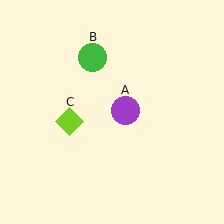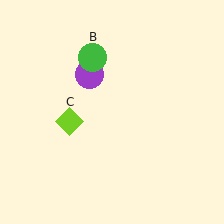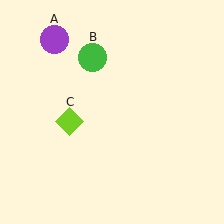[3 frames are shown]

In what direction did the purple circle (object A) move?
The purple circle (object A) moved up and to the left.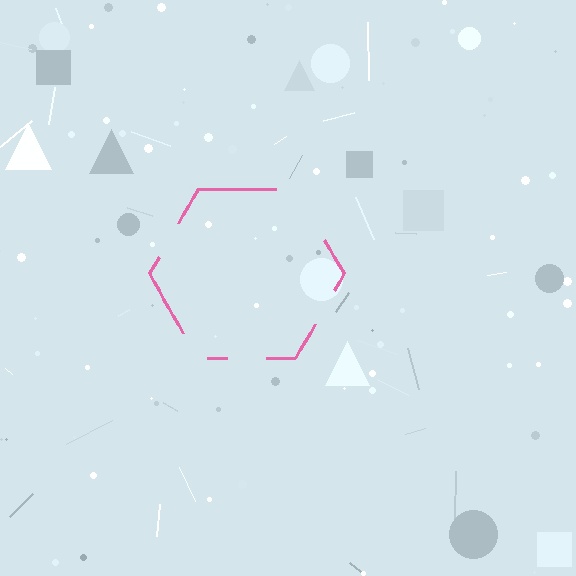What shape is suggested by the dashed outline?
The dashed outline suggests a hexagon.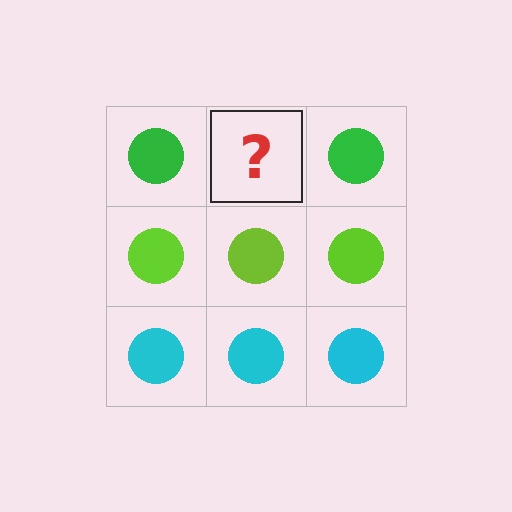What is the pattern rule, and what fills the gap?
The rule is that each row has a consistent color. The gap should be filled with a green circle.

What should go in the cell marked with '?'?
The missing cell should contain a green circle.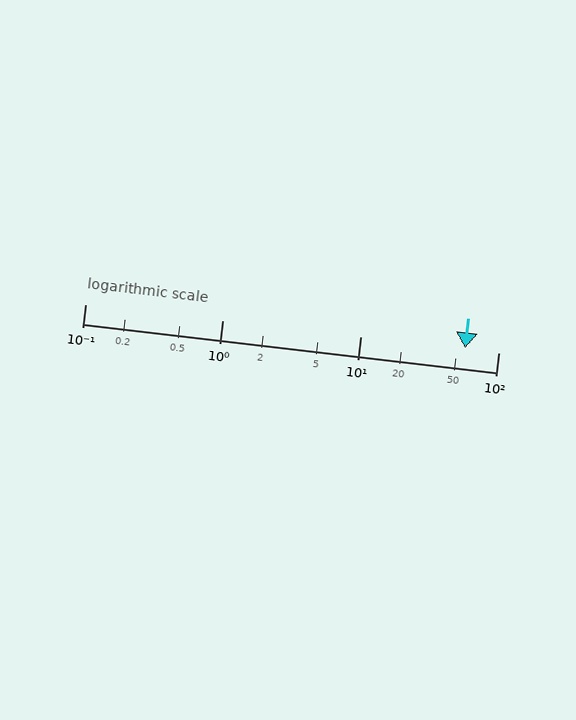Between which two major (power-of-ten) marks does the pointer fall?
The pointer is between 10 and 100.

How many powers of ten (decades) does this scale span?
The scale spans 3 decades, from 0.1 to 100.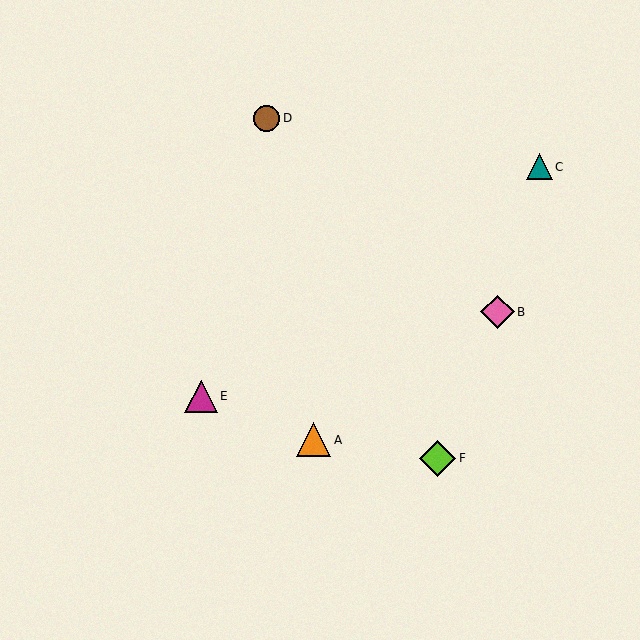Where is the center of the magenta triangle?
The center of the magenta triangle is at (201, 396).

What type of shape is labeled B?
Shape B is a pink diamond.